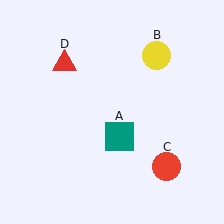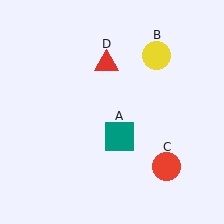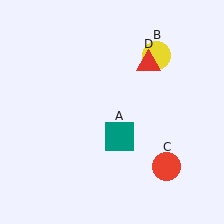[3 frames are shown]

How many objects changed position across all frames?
1 object changed position: red triangle (object D).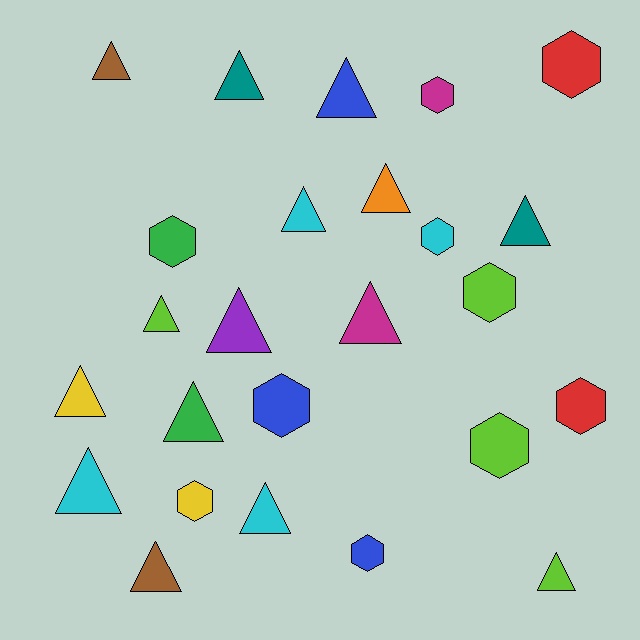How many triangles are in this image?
There are 15 triangles.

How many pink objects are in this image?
There are no pink objects.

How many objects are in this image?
There are 25 objects.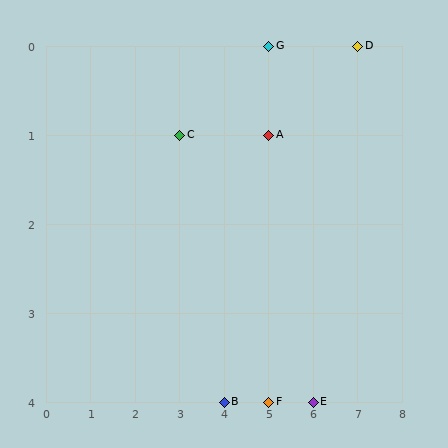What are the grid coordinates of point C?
Point C is at grid coordinates (3, 1).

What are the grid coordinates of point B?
Point B is at grid coordinates (4, 4).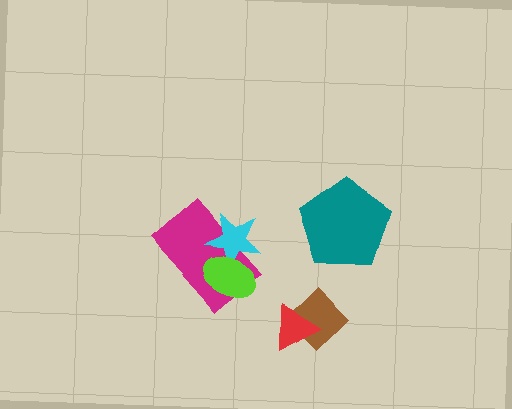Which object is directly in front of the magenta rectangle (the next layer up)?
The cyan star is directly in front of the magenta rectangle.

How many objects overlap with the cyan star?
2 objects overlap with the cyan star.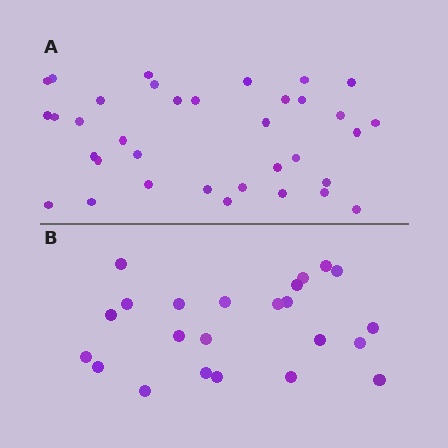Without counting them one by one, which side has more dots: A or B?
Region A (the top region) has more dots.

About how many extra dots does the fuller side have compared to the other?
Region A has roughly 12 or so more dots than region B.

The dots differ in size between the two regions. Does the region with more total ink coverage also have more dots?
No. Region B has more total ink coverage because its dots are larger, but region A actually contains more individual dots. Total area can be misleading — the number of items is what matters here.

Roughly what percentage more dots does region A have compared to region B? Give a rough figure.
About 50% more.